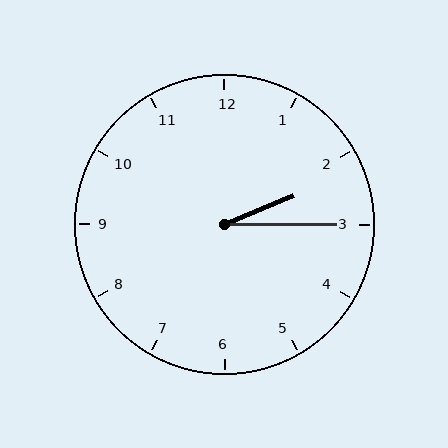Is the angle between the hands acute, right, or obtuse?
It is acute.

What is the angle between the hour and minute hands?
Approximately 22 degrees.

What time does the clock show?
2:15.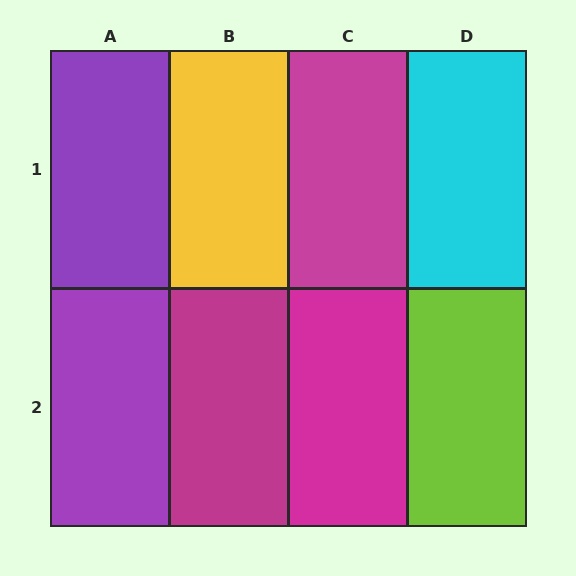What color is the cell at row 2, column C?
Magenta.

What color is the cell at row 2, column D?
Lime.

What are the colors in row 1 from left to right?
Purple, yellow, magenta, cyan.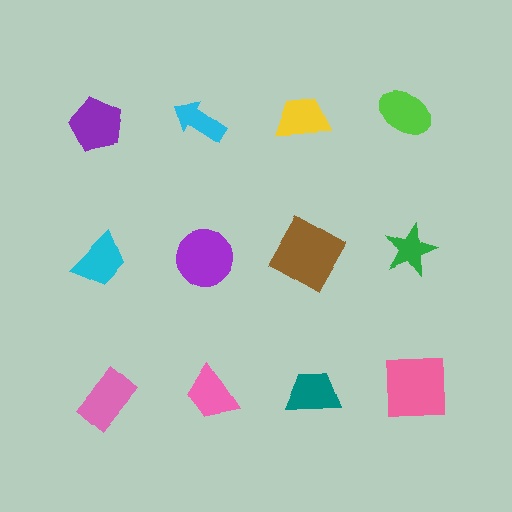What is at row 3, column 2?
A pink trapezoid.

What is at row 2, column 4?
A green star.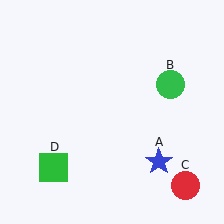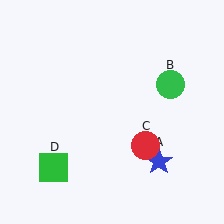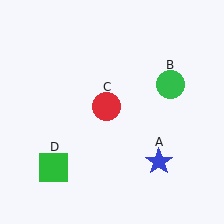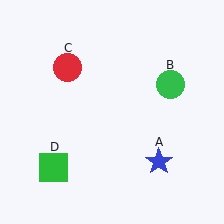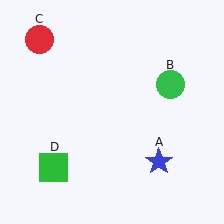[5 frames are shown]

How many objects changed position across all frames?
1 object changed position: red circle (object C).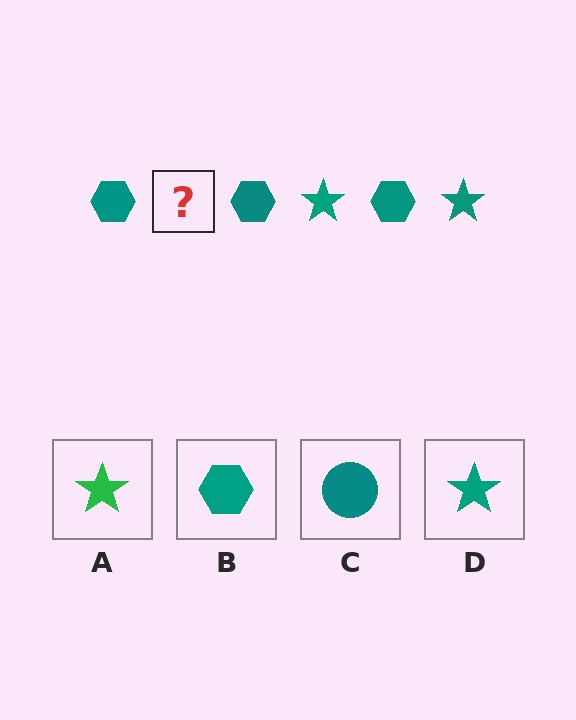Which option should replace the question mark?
Option D.